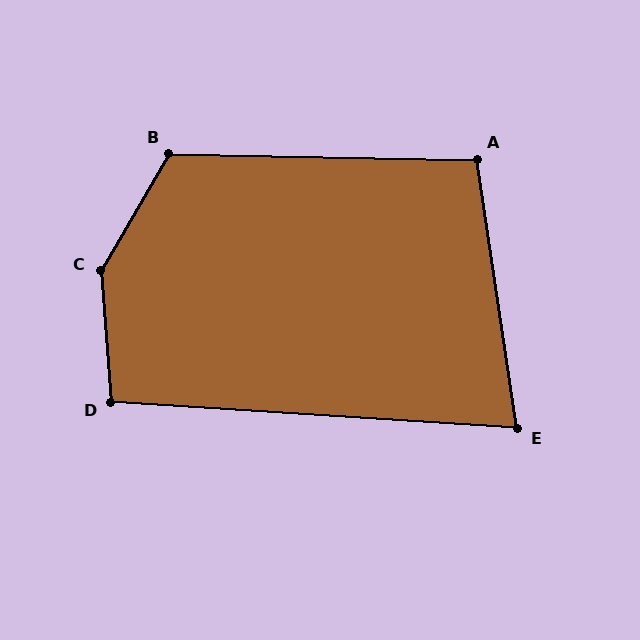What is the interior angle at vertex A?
Approximately 99 degrees (obtuse).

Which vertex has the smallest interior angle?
E, at approximately 78 degrees.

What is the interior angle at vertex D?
Approximately 98 degrees (obtuse).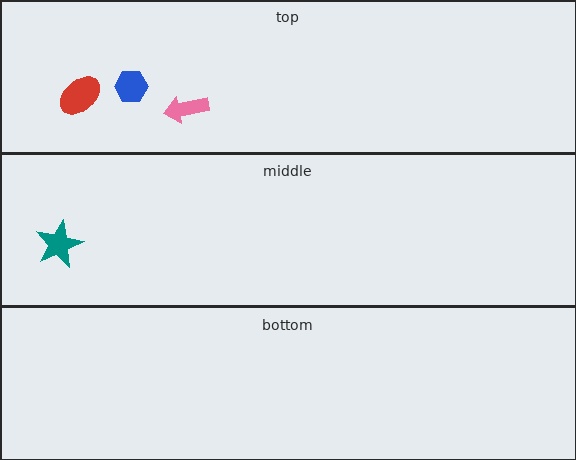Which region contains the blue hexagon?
The top region.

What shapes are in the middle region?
The teal star.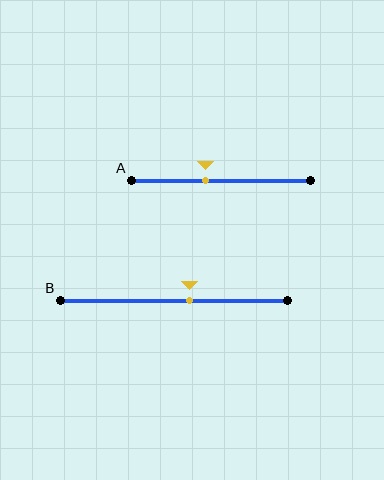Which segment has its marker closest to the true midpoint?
Segment B has its marker closest to the true midpoint.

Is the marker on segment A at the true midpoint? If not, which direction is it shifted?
No, the marker on segment A is shifted to the left by about 9% of the segment length.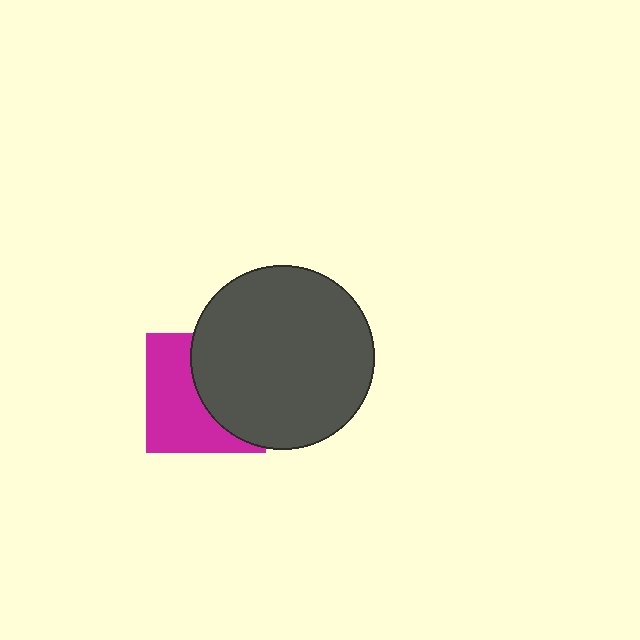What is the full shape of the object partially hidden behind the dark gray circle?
The partially hidden object is a magenta square.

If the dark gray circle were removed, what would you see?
You would see the complete magenta square.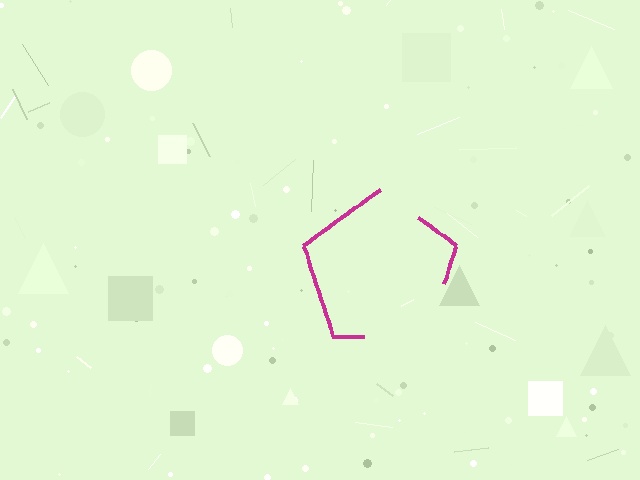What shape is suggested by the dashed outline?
The dashed outline suggests a pentagon.